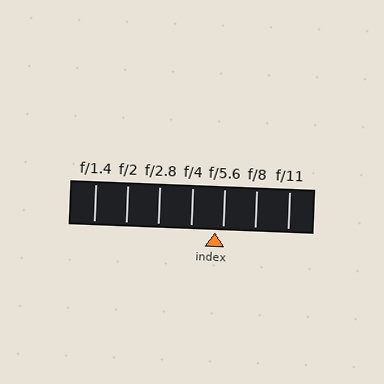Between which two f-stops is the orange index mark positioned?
The index mark is between f/4 and f/5.6.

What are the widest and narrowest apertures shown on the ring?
The widest aperture shown is f/1.4 and the narrowest is f/11.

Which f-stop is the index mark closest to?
The index mark is closest to f/5.6.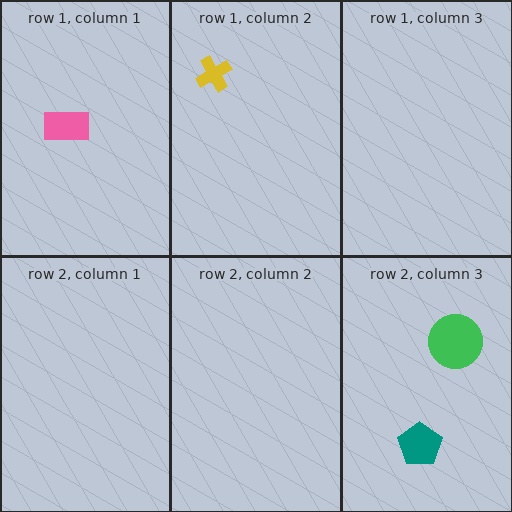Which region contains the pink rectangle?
The row 1, column 1 region.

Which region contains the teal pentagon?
The row 2, column 3 region.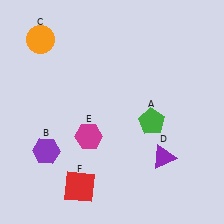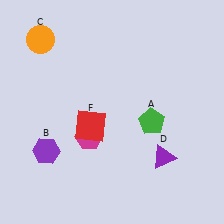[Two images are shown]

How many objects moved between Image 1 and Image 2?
1 object moved between the two images.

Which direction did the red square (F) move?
The red square (F) moved up.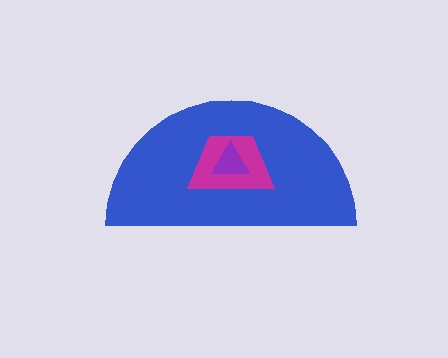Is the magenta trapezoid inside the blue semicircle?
Yes.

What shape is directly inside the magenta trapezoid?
The purple triangle.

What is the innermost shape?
The purple triangle.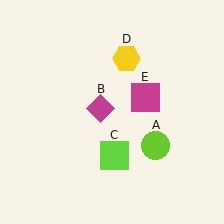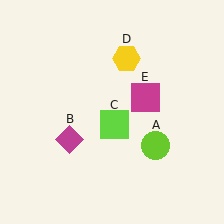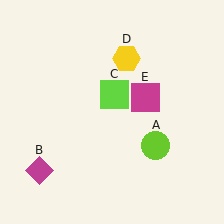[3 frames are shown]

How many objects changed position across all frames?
2 objects changed position: magenta diamond (object B), lime square (object C).